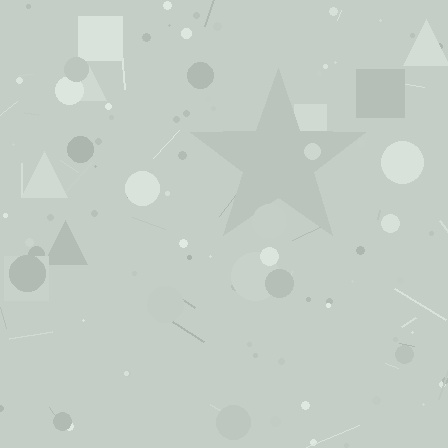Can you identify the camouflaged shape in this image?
The camouflaged shape is a star.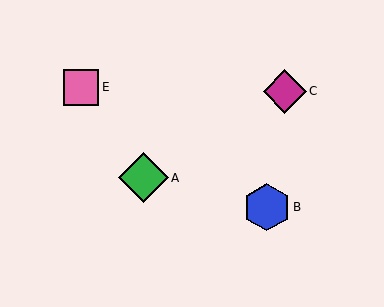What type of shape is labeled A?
Shape A is a green diamond.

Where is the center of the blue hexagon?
The center of the blue hexagon is at (267, 207).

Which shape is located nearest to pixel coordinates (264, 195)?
The blue hexagon (labeled B) at (267, 207) is nearest to that location.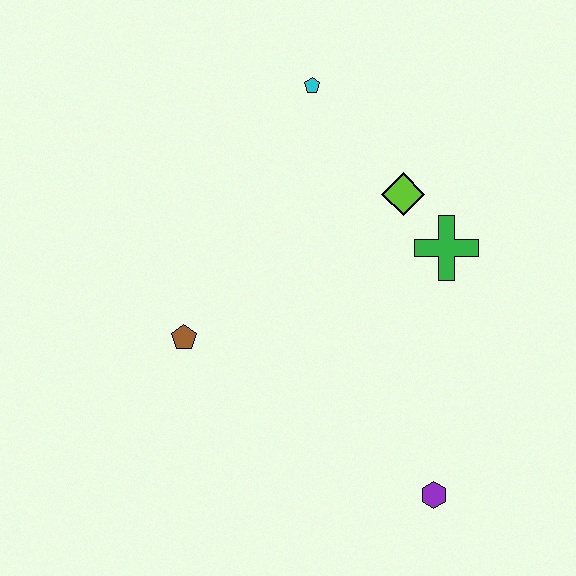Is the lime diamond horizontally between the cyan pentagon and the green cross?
Yes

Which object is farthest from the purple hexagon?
The cyan pentagon is farthest from the purple hexagon.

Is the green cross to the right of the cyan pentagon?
Yes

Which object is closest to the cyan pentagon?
The lime diamond is closest to the cyan pentagon.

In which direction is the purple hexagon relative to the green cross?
The purple hexagon is below the green cross.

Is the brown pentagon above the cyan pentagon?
No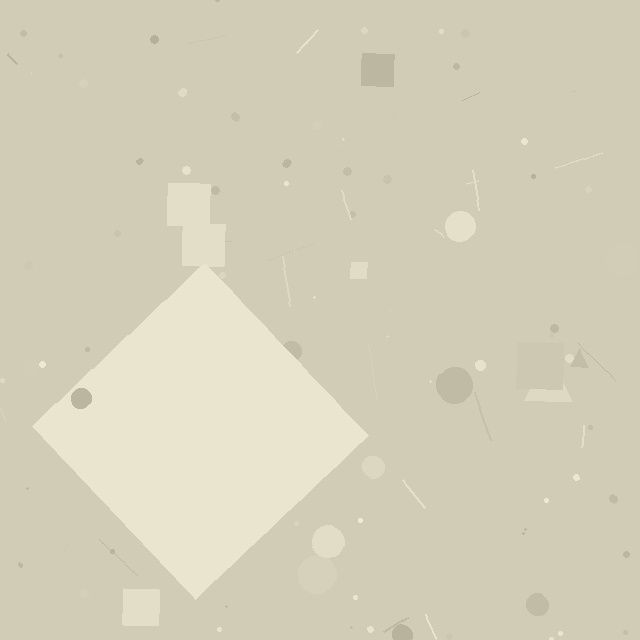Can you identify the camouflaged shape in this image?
The camouflaged shape is a diamond.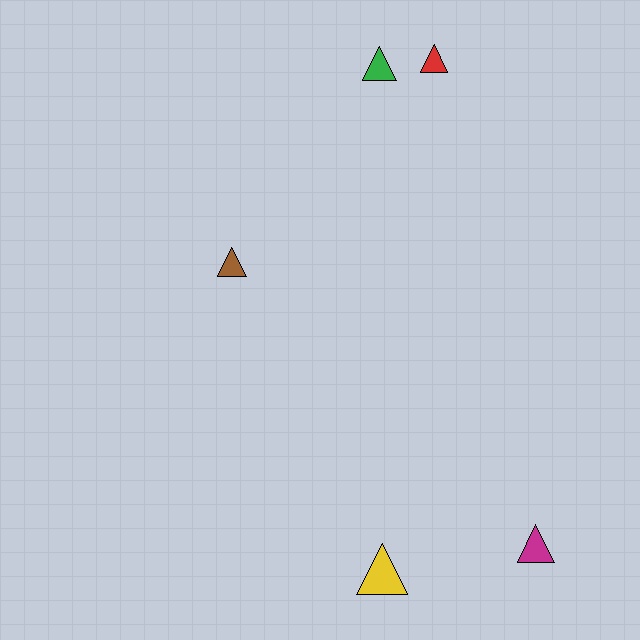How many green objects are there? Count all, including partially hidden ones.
There is 1 green object.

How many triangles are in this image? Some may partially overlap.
There are 5 triangles.